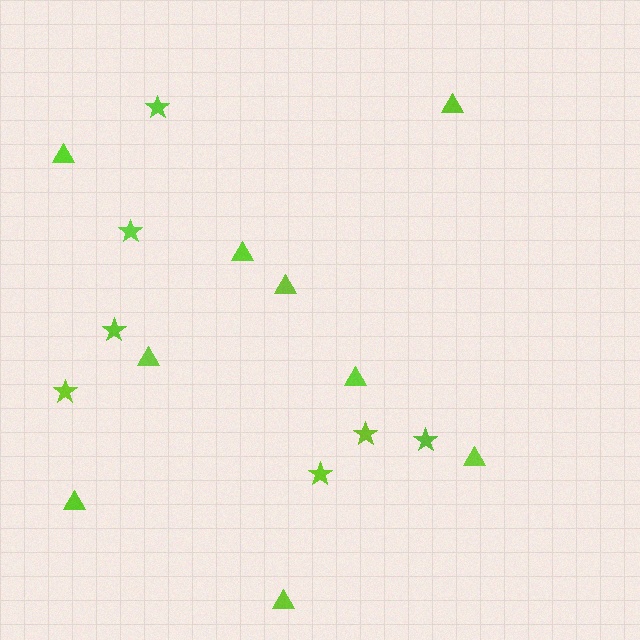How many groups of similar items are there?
There are 2 groups: one group of stars (7) and one group of triangles (9).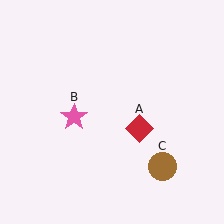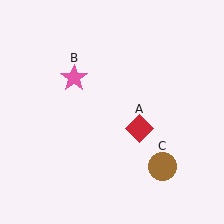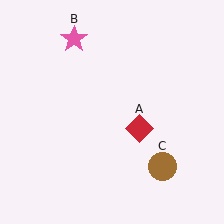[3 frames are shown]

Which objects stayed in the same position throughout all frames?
Red diamond (object A) and brown circle (object C) remained stationary.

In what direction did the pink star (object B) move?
The pink star (object B) moved up.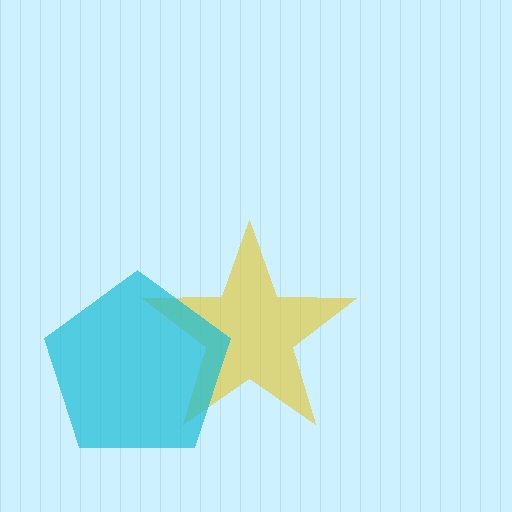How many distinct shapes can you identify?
There are 2 distinct shapes: a yellow star, a cyan pentagon.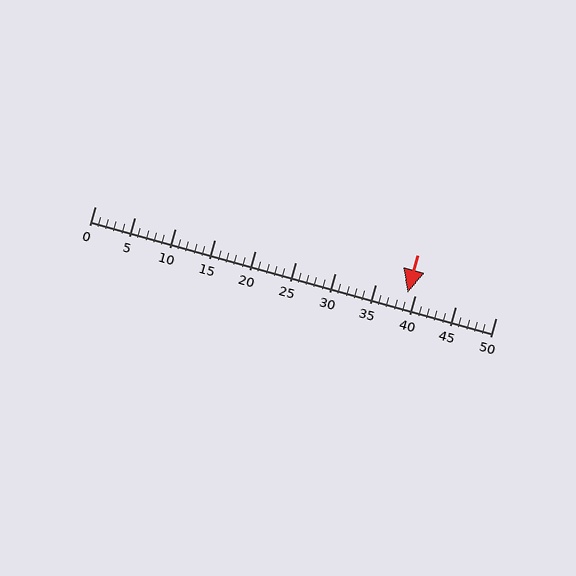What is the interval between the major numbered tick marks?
The major tick marks are spaced 5 units apart.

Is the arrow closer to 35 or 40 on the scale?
The arrow is closer to 40.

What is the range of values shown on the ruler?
The ruler shows values from 0 to 50.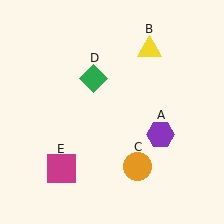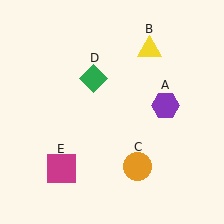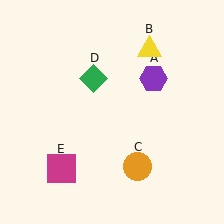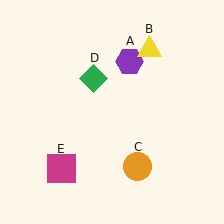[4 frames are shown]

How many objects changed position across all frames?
1 object changed position: purple hexagon (object A).